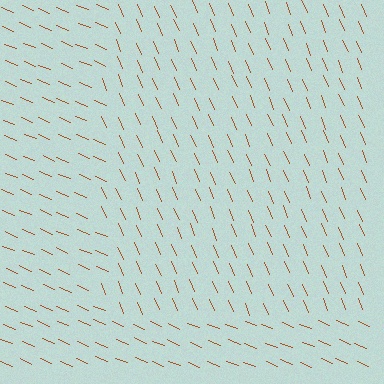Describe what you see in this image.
The image is filled with small brown line segments. A rectangle region in the image has lines oriented differently from the surrounding lines, creating a visible texture boundary.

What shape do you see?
I see a rectangle.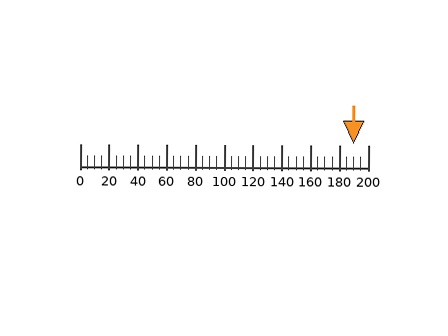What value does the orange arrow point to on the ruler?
The orange arrow points to approximately 190.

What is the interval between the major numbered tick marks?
The major tick marks are spaced 20 units apart.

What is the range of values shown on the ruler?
The ruler shows values from 0 to 200.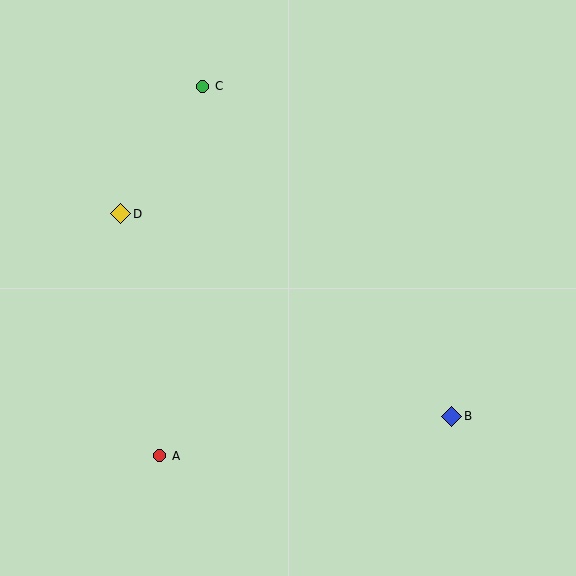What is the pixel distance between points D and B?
The distance between D and B is 388 pixels.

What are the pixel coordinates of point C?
Point C is at (203, 86).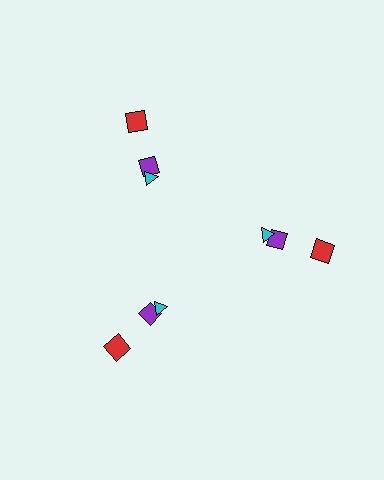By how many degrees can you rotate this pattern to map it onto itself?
The pattern maps onto itself every 120 degrees of rotation.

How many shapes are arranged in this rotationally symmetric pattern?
There are 9 shapes, arranged in 3 groups of 3.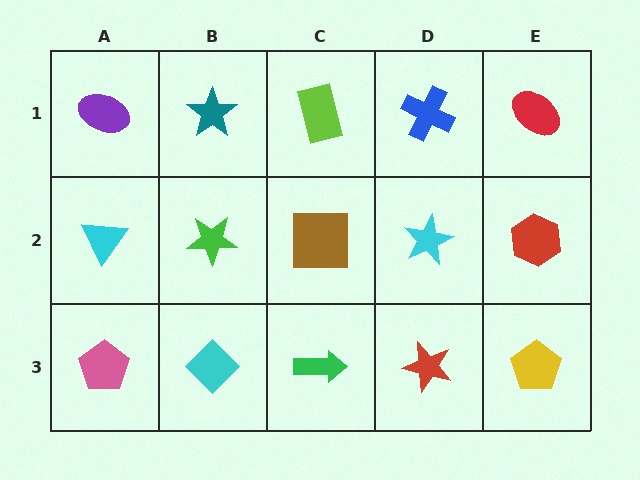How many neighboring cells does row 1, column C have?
3.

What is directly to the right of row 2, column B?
A brown square.